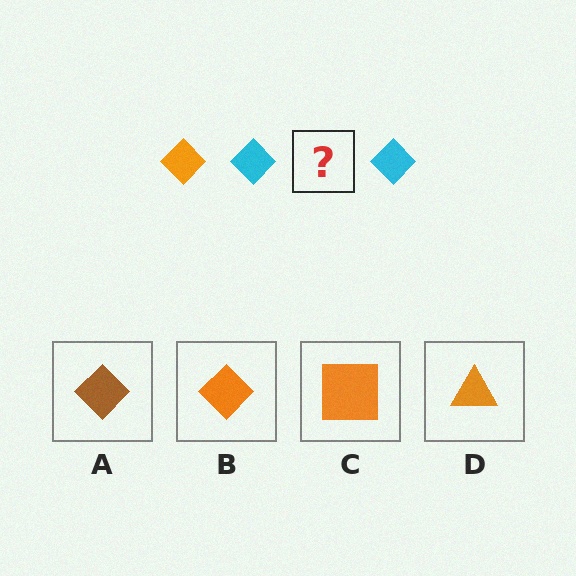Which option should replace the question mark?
Option B.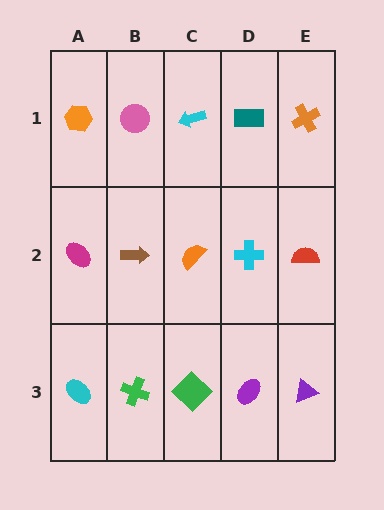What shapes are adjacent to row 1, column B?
A brown arrow (row 2, column B), an orange hexagon (row 1, column A), a cyan arrow (row 1, column C).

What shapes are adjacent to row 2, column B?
A pink circle (row 1, column B), a green cross (row 3, column B), a magenta ellipse (row 2, column A), an orange semicircle (row 2, column C).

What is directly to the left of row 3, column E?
A purple ellipse.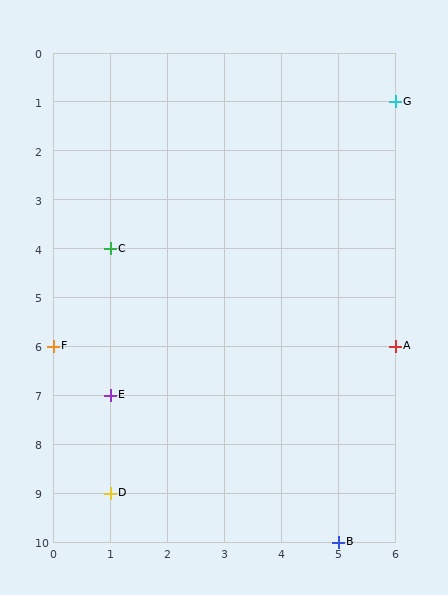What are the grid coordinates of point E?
Point E is at grid coordinates (1, 7).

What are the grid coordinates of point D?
Point D is at grid coordinates (1, 9).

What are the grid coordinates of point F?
Point F is at grid coordinates (0, 6).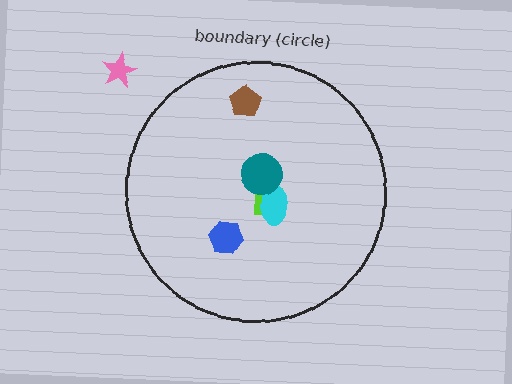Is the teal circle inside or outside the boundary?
Inside.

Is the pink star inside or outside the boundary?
Outside.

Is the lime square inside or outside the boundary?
Inside.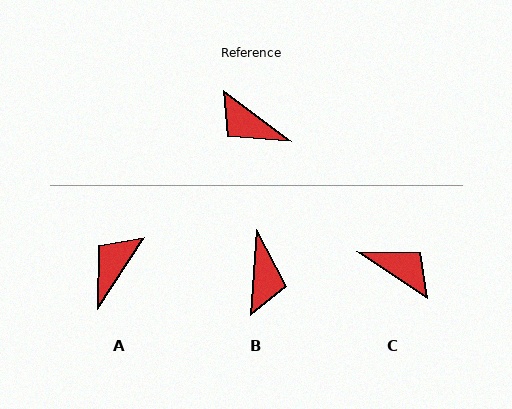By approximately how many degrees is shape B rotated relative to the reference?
Approximately 123 degrees counter-clockwise.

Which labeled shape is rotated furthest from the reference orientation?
C, about 176 degrees away.